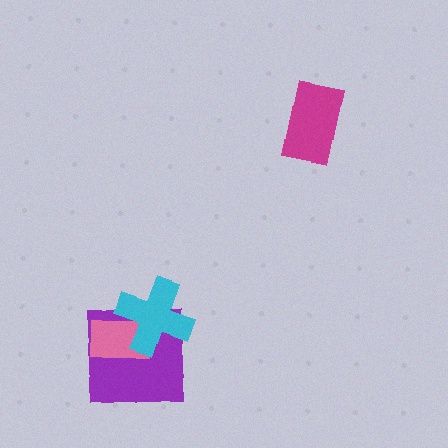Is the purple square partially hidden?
Yes, it is partially covered by another shape.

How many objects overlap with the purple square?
2 objects overlap with the purple square.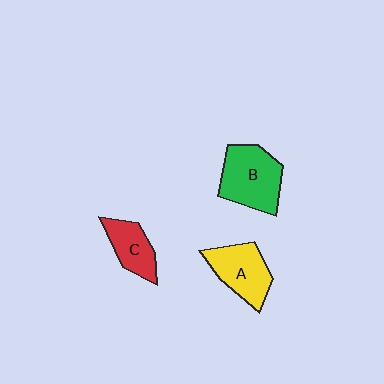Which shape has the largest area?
Shape B (green).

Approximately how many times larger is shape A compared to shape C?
Approximately 1.4 times.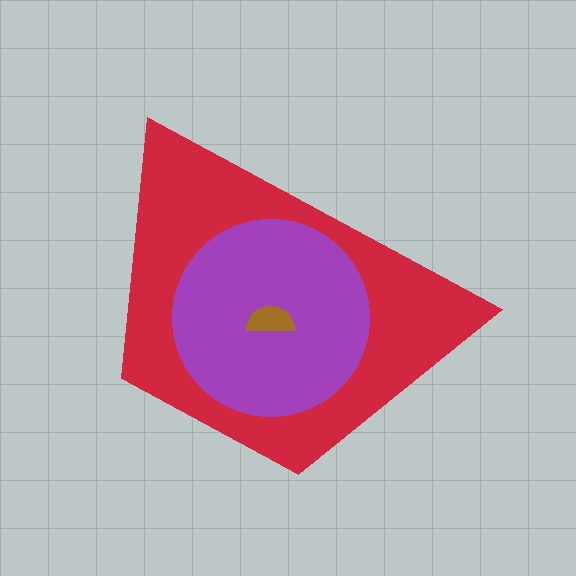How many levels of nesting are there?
3.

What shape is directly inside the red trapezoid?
The purple circle.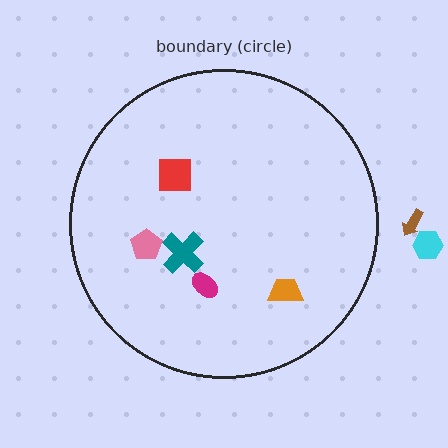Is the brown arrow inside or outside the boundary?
Outside.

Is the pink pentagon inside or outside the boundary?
Inside.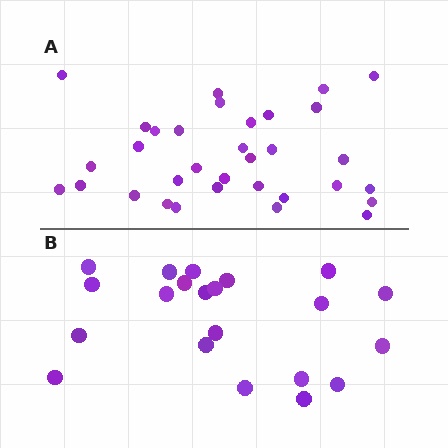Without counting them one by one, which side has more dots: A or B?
Region A (the top region) has more dots.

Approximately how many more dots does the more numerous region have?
Region A has roughly 12 or so more dots than region B.